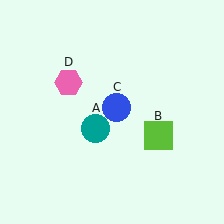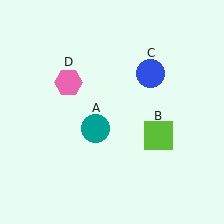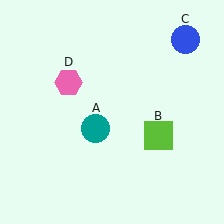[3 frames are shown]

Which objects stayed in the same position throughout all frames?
Teal circle (object A) and lime square (object B) and pink hexagon (object D) remained stationary.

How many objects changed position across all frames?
1 object changed position: blue circle (object C).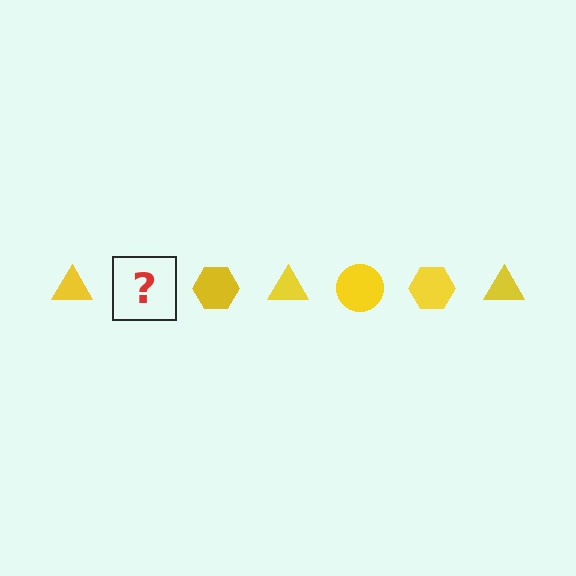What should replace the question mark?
The question mark should be replaced with a yellow circle.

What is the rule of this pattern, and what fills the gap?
The rule is that the pattern cycles through triangle, circle, hexagon shapes in yellow. The gap should be filled with a yellow circle.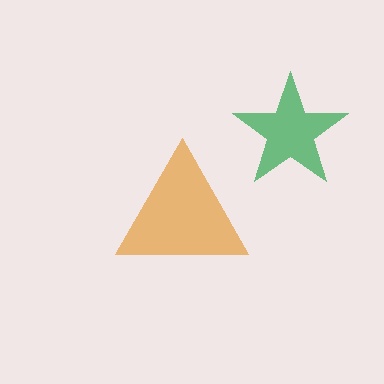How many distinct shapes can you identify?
There are 2 distinct shapes: a green star, an orange triangle.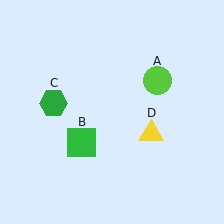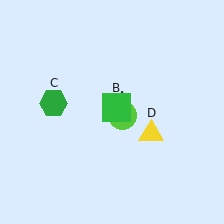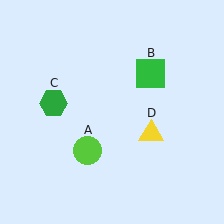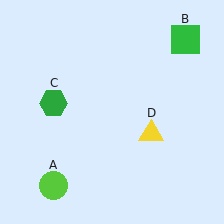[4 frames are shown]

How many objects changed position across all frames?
2 objects changed position: lime circle (object A), green square (object B).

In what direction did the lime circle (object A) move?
The lime circle (object A) moved down and to the left.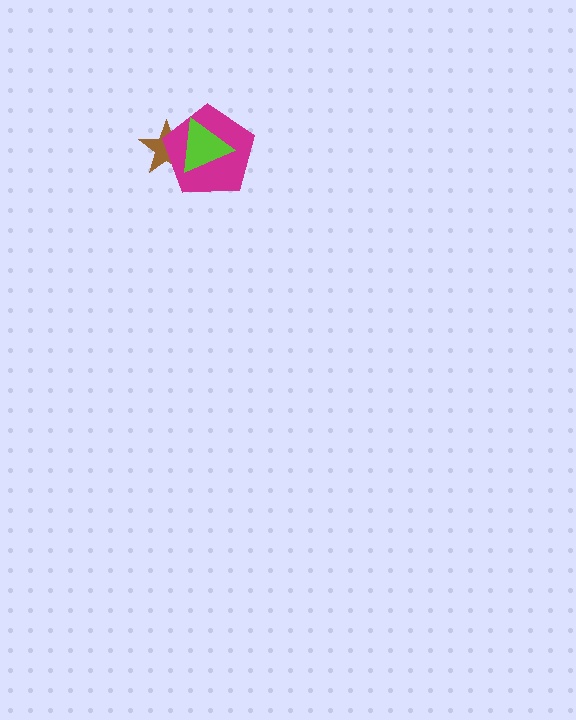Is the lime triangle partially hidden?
No, no other shape covers it.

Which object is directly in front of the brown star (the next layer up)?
The magenta pentagon is directly in front of the brown star.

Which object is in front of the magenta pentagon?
The lime triangle is in front of the magenta pentagon.